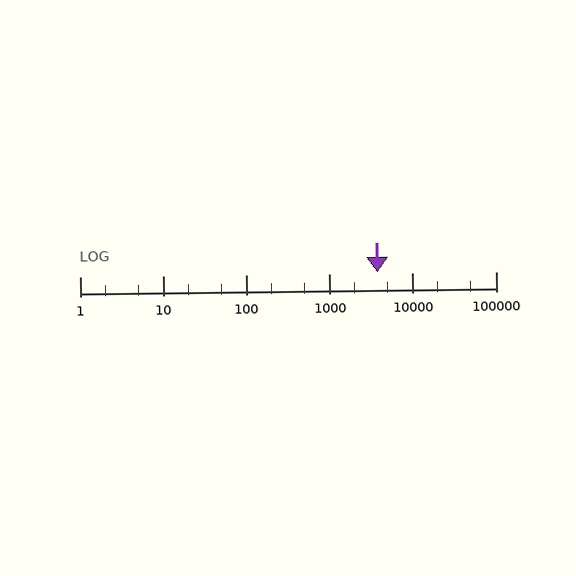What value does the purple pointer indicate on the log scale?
The pointer indicates approximately 3800.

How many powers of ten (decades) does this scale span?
The scale spans 5 decades, from 1 to 100000.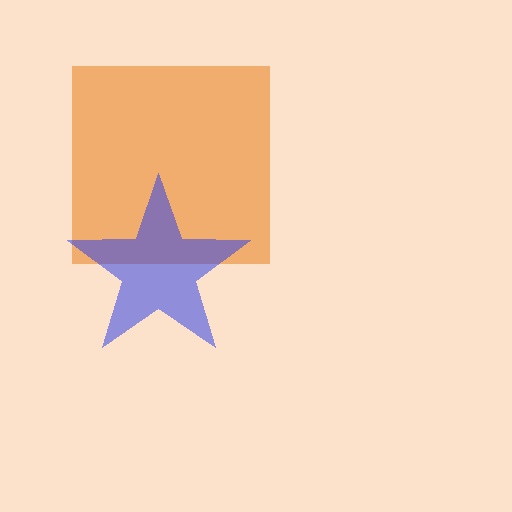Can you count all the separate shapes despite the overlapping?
Yes, there are 2 separate shapes.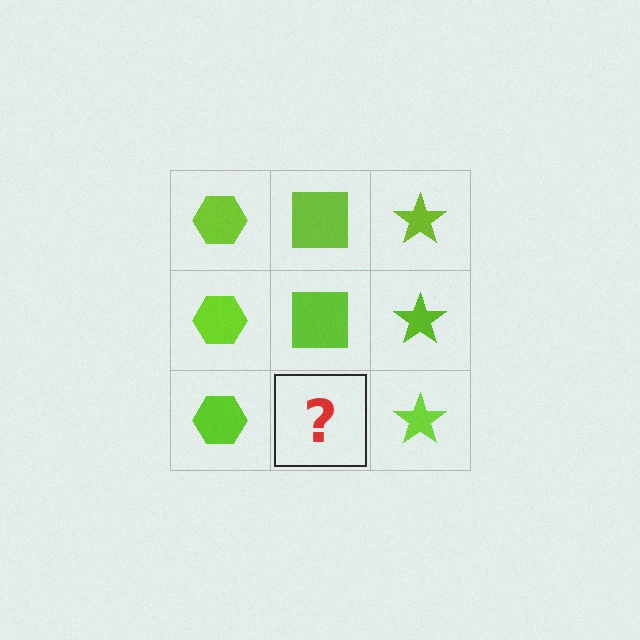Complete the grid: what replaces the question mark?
The question mark should be replaced with a lime square.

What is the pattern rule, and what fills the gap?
The rule is that each column has a consistent shape. The gap should be filled with a lime square.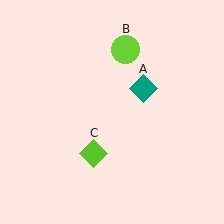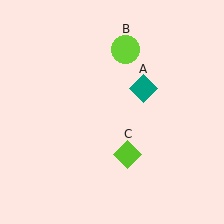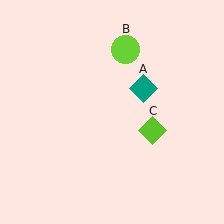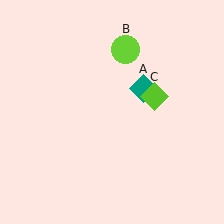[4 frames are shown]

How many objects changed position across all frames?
1 object changed position: lime diamond (object C).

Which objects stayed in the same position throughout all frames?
Teal diamond (object A) and lime circle (object B) remained stationary.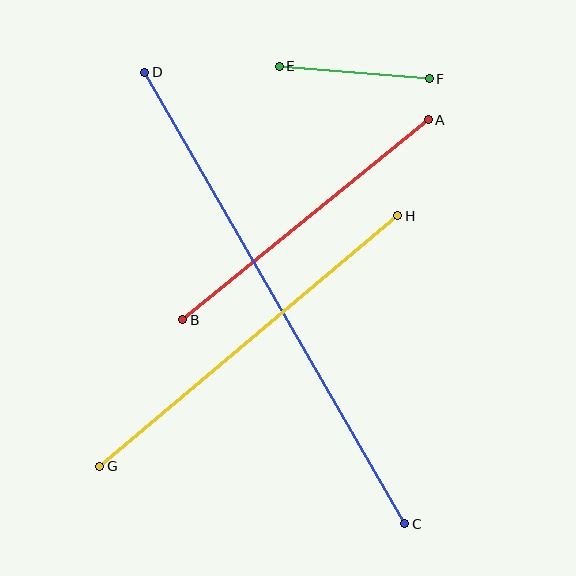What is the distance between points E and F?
The distance is approximately 151 pixels.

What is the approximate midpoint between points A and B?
The midpoint is at approximately (306, 220) pixels.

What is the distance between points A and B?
The distance is approximately 317 pixels.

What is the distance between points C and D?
The distance is approximately 521 pixels.